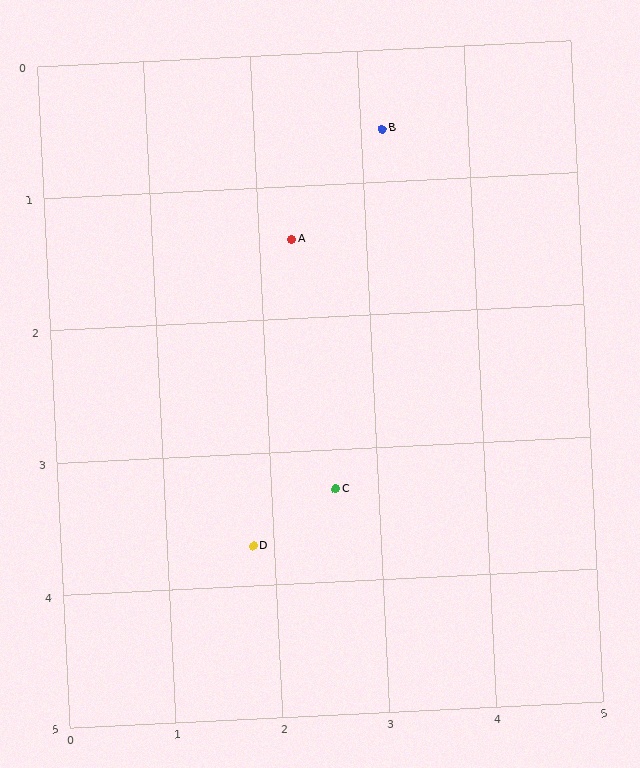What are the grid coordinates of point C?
Point C is at approximately (2.6, 3.3).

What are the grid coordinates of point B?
Point B is at approximately (3.2, 0.6).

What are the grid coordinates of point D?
Point D is at approximately (1.8, 3.7).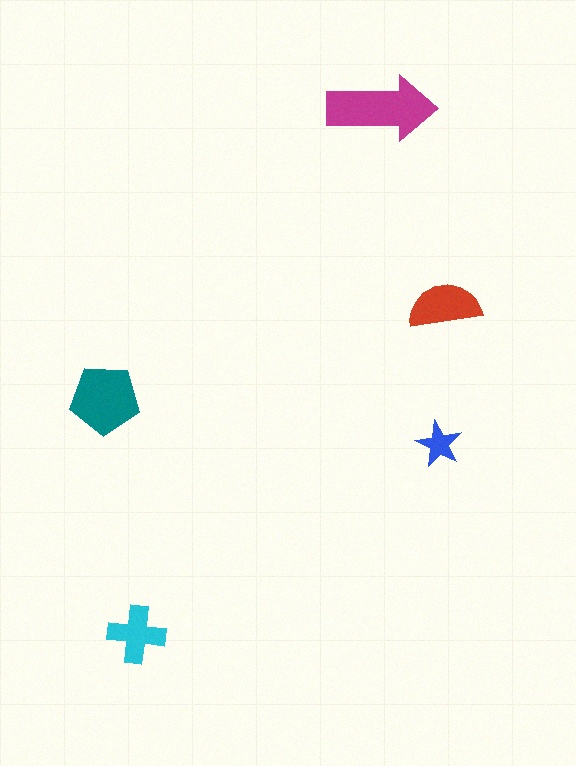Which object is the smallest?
The blue star.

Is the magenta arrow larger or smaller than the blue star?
Larger.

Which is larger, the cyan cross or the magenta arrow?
The magenta arrow.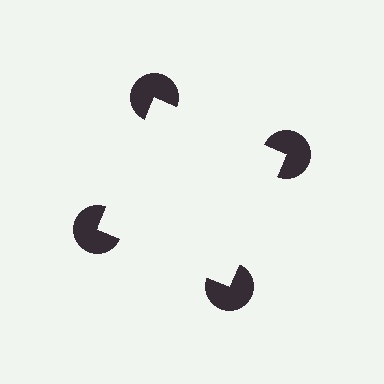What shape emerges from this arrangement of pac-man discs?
An illusory square — its edges are inferred from the aligned wedge cuts in the pac-man discs, not physically drawn.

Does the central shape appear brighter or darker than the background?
It typically appears slightly brighter than the background, even though no actual brightness change is drawn.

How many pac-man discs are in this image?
There are 4 — one at each vertex of the illusory square.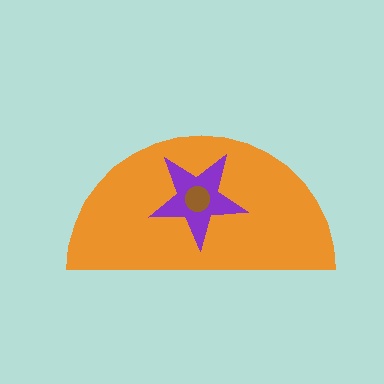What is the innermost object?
The brown circle.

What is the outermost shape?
The orange semicircle.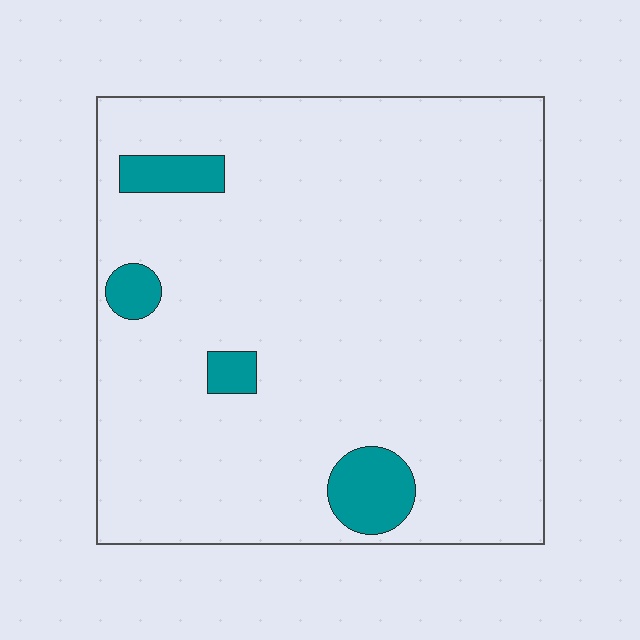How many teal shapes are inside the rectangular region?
4.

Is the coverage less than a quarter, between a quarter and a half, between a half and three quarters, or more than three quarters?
Less than a quarter.